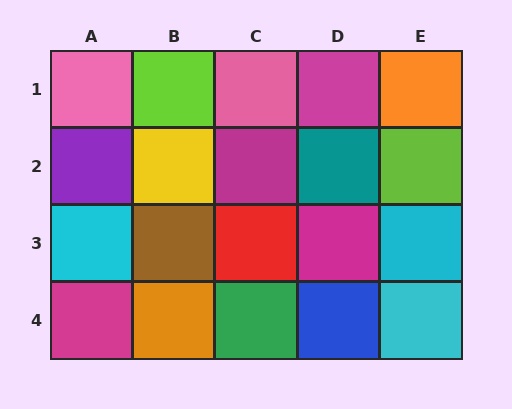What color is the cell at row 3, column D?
Magenta.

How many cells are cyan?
3 cells are cyan.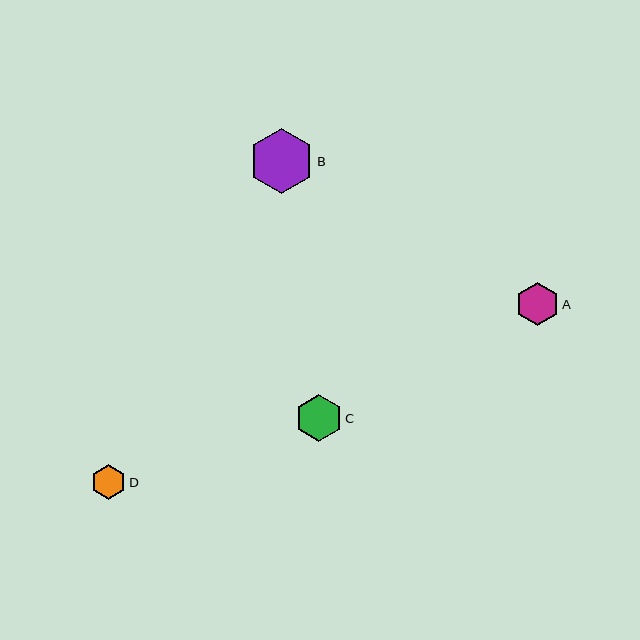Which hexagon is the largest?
Hexagon B is the largest with a size of approximately 65 pixels.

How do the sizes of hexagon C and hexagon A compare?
Hexagon C and hexagon A are approximately the same size.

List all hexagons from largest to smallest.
From largest to smallest: B, C, A, D.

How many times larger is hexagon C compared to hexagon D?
Hexagon C is approximately 1.3 times the size of hexagon D.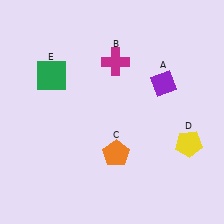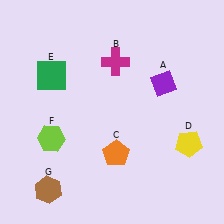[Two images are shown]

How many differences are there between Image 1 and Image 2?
There are 2 differences between the two images.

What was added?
A lime hexagon (F), a brown hexagon (G) were added in Image 2.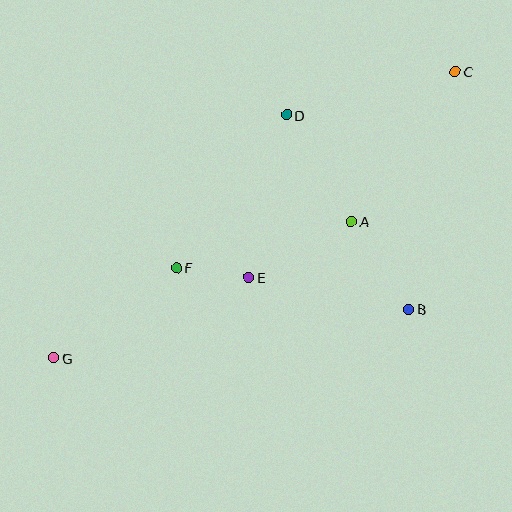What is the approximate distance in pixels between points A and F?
The distance between A and F is approximately 181 pixels.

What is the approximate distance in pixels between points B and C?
The distance between B and C is approximately 242 pixels.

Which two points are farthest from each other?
Points C and G are farthest from each other.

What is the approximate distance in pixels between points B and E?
The distance between B and E is approximately 163 pixels.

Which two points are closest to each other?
Points E and F are closest to each other.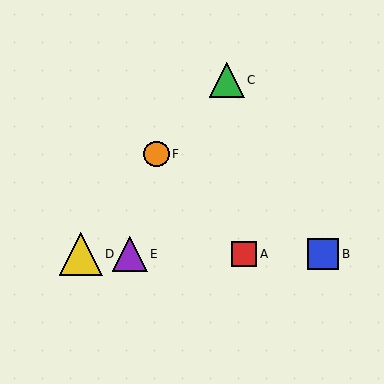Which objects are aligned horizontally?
Objects A, B, D, E are aligned horizontally.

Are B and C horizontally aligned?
No, B is at y≈254 and C is at y≈80.